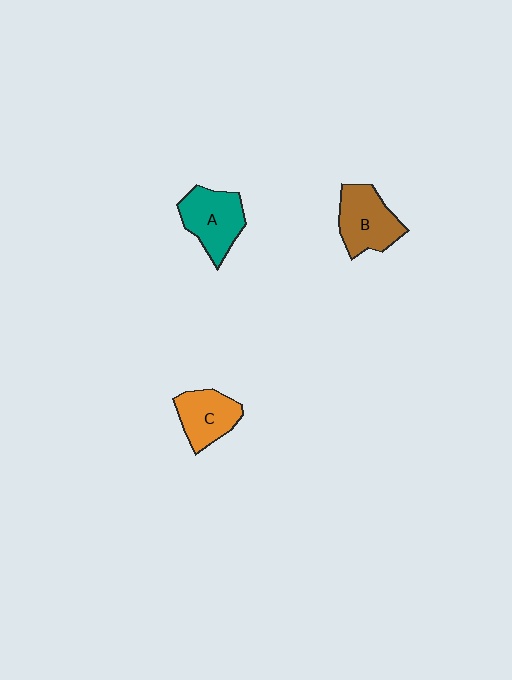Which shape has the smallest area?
Shape C (orange).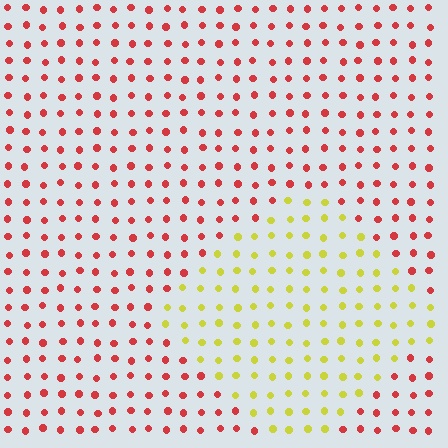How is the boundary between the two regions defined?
The boundary is defined purely by a slight shift in hue (about 68 degrees). Spacing, size, and orientation are identical on both sides.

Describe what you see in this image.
The image is filled with small red elements in a uniform arrangement. A diamond-shaped region is visible where the elements are tinted to a slightly different hue, forming a subtle color boundary.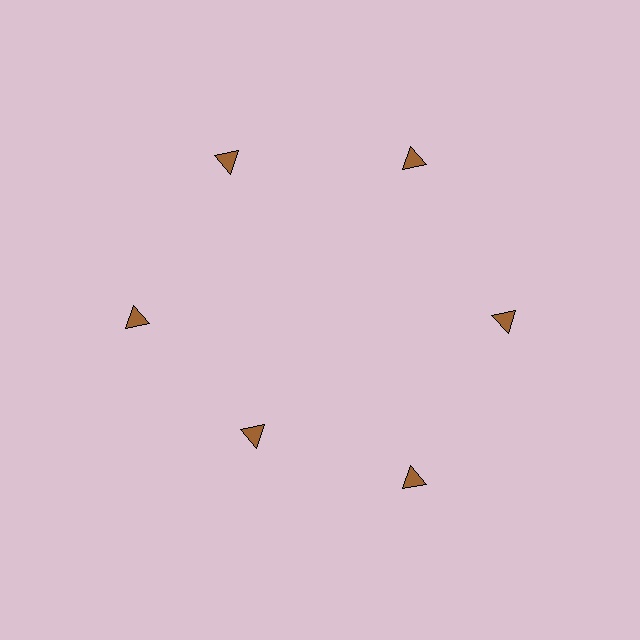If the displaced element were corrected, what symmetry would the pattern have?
It would have 6-fold rotational symmetry — the pattern would map onto itself every 60 degrees.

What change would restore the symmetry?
The symmetry would be restored by moving it outward, back onto the ring so that all 6 triangles sit at equal angles and equal distance from the center.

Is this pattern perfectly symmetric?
No. The 6 brown triangles are arranged in a ring, but one element near the 7 o'clock position is pulled inward toward the center, breaking the 6-fold rotational symmetry.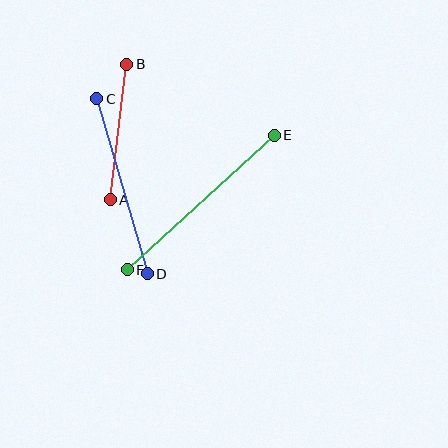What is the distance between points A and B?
The distance is approximately 136 pixels.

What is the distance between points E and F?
The distance is approximately 199 pixels.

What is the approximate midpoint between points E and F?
The midpoint is at approximately (201, 203) pixels.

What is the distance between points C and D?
The distance is approximately 182 pixels.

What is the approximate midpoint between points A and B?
The midpoint is at approximately (119, 132) pixels.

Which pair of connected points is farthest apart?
Points E and F are farthest apart.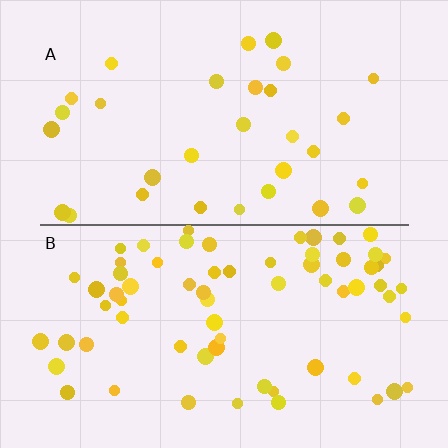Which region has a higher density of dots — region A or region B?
B (the bottom).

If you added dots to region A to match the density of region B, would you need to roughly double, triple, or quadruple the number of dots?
Approximately double.